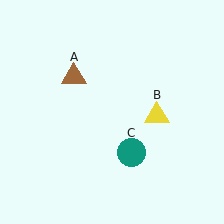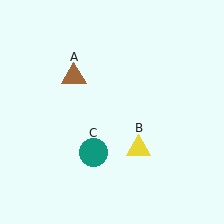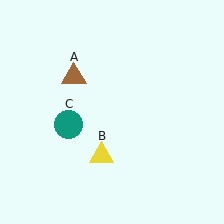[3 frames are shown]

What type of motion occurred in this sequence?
The yellow triangle (object B), teal circle (object C) rotated clockwise around the center of the scene.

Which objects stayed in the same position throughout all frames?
Brown triangle (object A) remained stationary.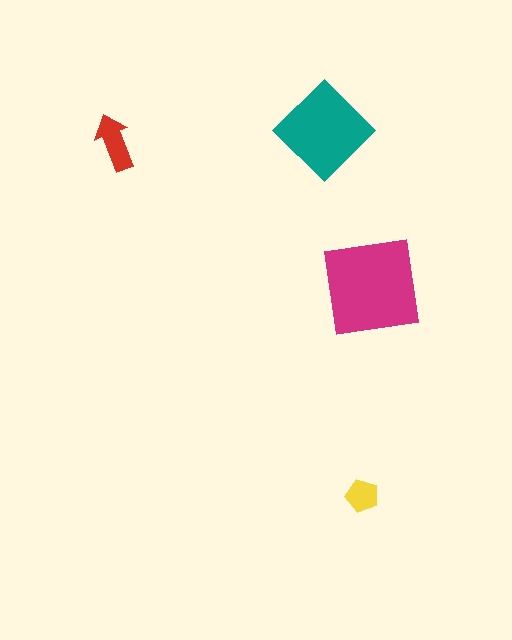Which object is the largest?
The magenta square.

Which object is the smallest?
The yellow pentagon.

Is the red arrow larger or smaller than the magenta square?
Smaller.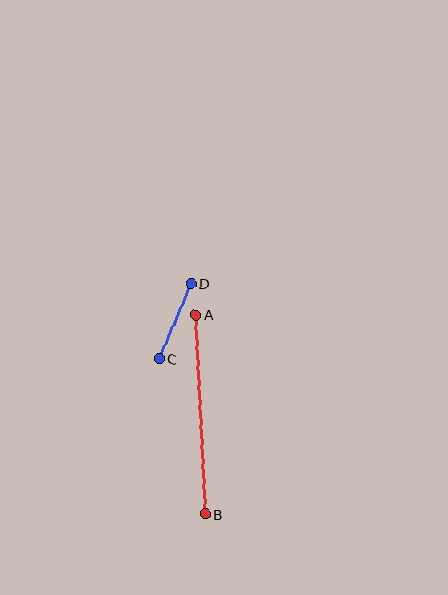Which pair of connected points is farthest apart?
Points A and B are farthest apart.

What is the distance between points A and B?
The distance is approximately 200 pixels.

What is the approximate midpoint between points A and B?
The midpoint is at approximately (200, 414) pixels.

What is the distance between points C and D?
The distance is approximately 82 pixels.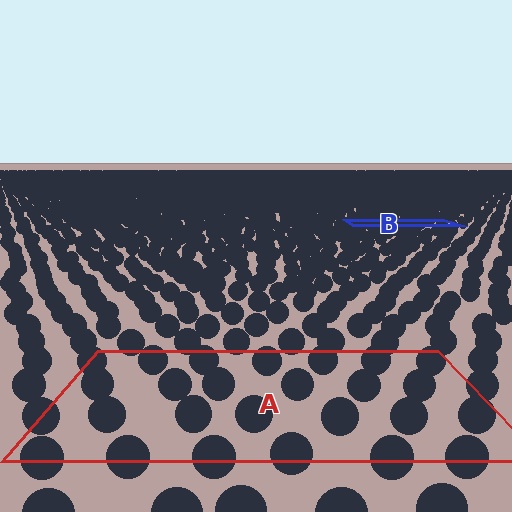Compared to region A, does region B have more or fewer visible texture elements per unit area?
Region B has more texture elements per unit area — they are packed more densely because it is farther away.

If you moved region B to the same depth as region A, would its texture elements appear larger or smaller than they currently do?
They would appear larger. At a closer depth, the same texture elements are projected at a bigger on-screen size.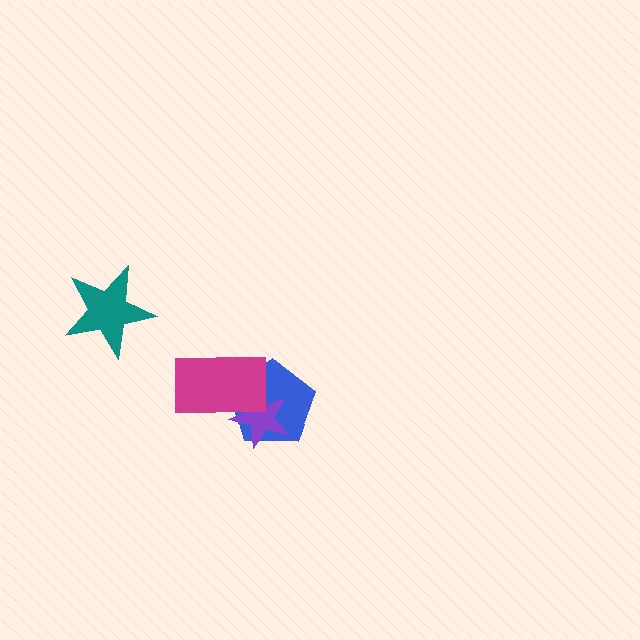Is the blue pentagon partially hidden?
Yes, it is partially covered by another shape.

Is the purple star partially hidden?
Yes, it is partially covered by another shape.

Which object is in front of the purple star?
The magenta rectangle is in front of the purple star.